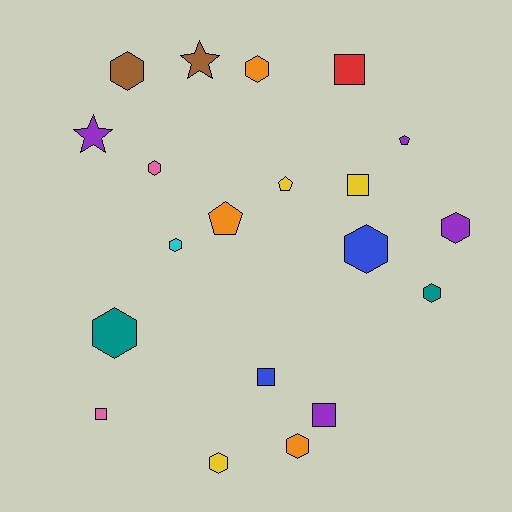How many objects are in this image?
There are 20 objects.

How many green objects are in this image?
There are no green objects.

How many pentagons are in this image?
There are 3 pentagons.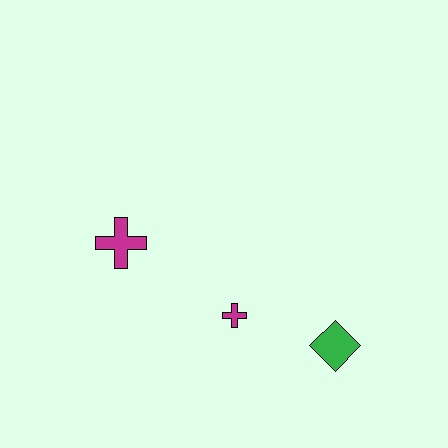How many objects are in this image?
There are 3 objects.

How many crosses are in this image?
There are 2 crosses.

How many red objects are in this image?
There are no red objects.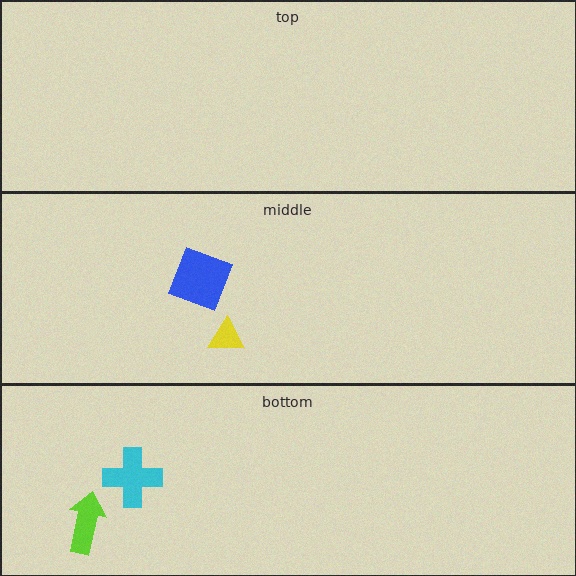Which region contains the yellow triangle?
The middle region.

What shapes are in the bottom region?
The cyan cross, the lime arrow.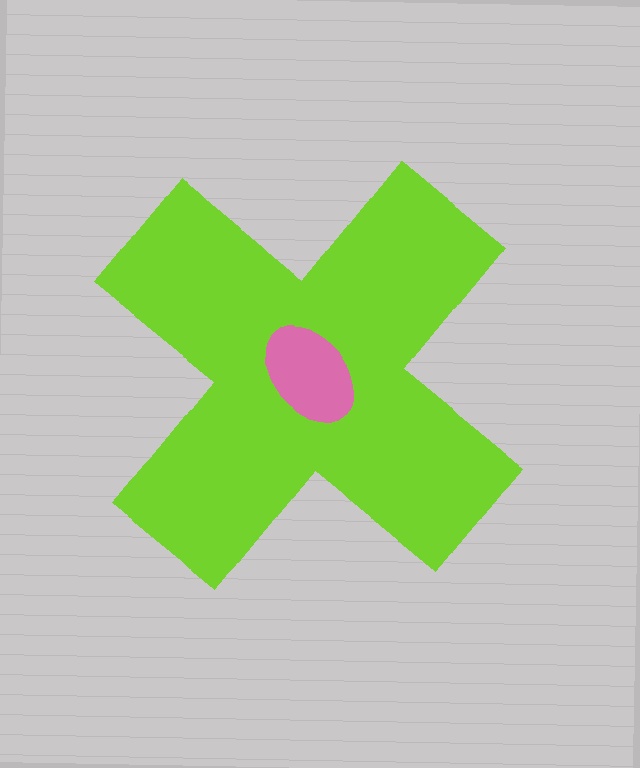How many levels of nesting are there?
2.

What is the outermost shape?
The lime cross.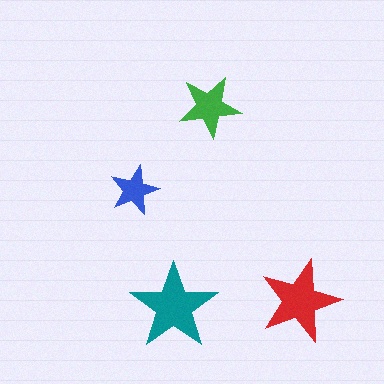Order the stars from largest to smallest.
the teal one, the red one, the green one, the blue one.